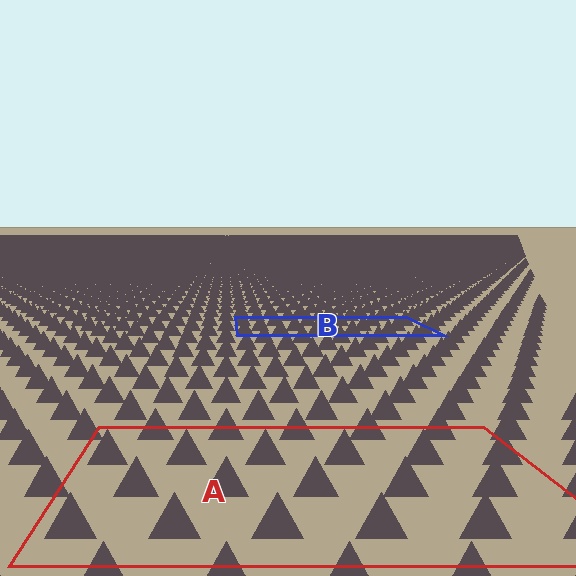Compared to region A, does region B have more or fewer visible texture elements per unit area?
Region B has more texture elements per unit area — they are packed more densely because it is farther away.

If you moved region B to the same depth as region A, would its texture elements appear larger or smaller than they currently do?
They would appear larger. At a closer depth, the same texture elements are projected at a bigger on-screen size.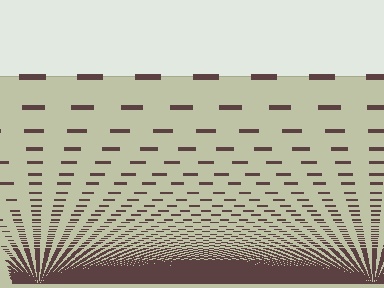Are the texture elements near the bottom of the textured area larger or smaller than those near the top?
Smaller. The gradient is inverted — elements near the bottom are smaller and denser.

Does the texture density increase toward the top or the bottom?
Density increases toward the bottom.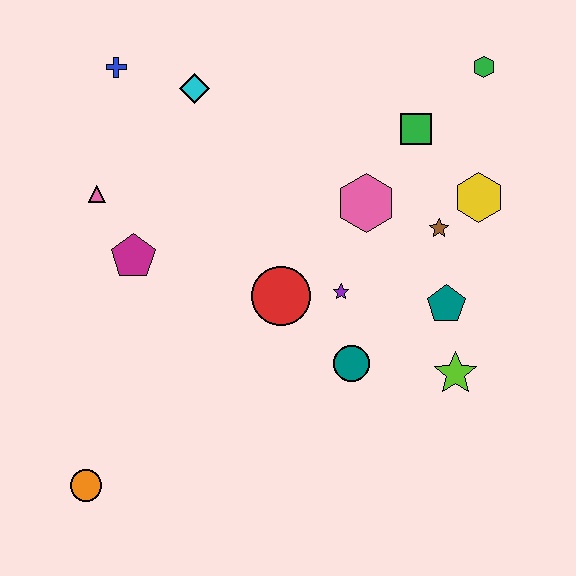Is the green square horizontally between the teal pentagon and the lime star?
No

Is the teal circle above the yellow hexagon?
No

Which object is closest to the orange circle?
The magenta pentagon is closest to the orange circle.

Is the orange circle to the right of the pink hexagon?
No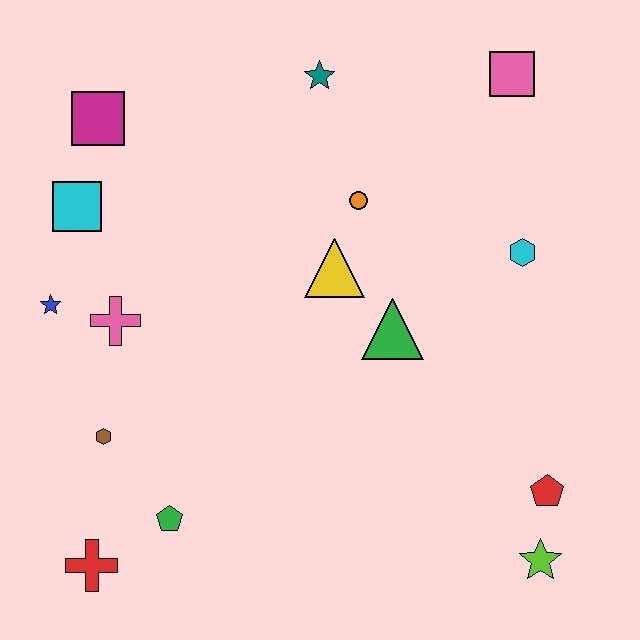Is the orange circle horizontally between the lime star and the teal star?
Yes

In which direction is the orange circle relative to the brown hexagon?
The orange circle is to the right of the brown hexagon.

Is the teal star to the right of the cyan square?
Yes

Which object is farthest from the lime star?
The magenta square is farthest from the lime star.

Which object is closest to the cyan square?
The magenta square is closest to the cyan square.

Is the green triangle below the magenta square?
Yes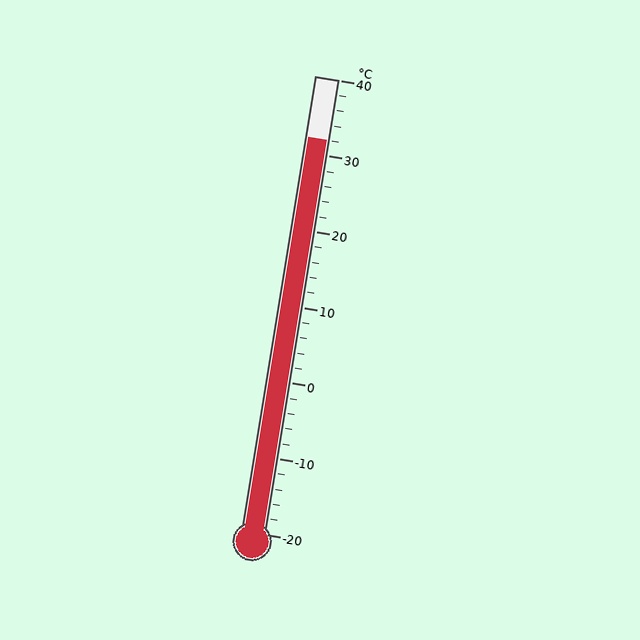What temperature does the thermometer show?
The thermometer shows approximately 32°C.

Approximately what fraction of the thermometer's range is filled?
The thermometer is filled to approximately 85% of its range.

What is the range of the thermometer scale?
The thermometer scale ranges from -20°C to 40°C.